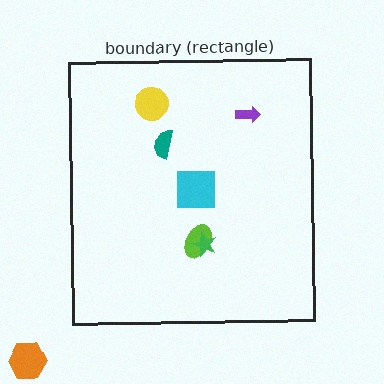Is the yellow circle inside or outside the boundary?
Inside.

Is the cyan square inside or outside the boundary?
Inside.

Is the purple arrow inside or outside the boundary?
Inside.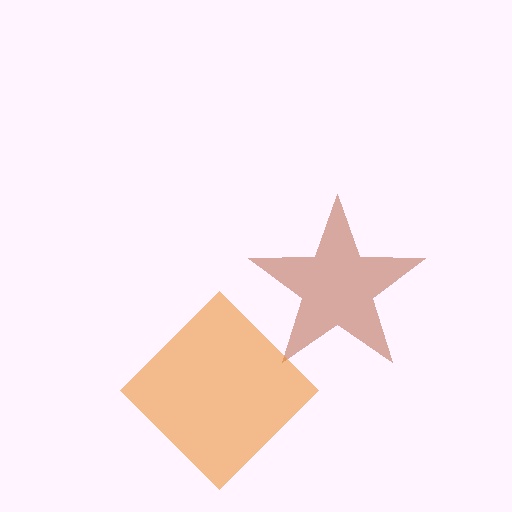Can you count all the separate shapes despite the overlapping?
Yes, there are 2 separate shapes.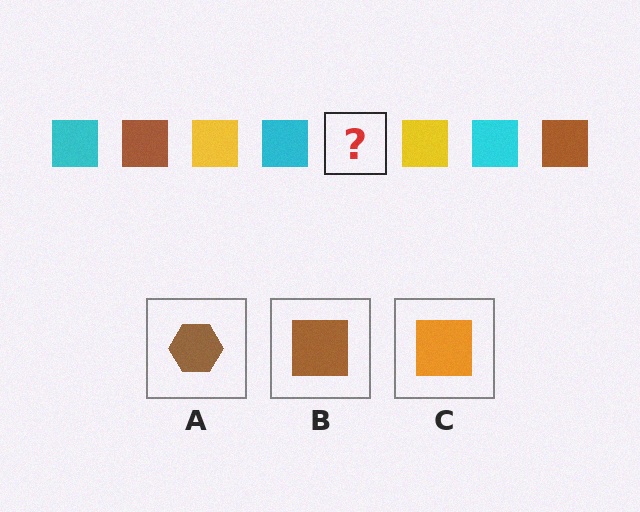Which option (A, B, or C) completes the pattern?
B.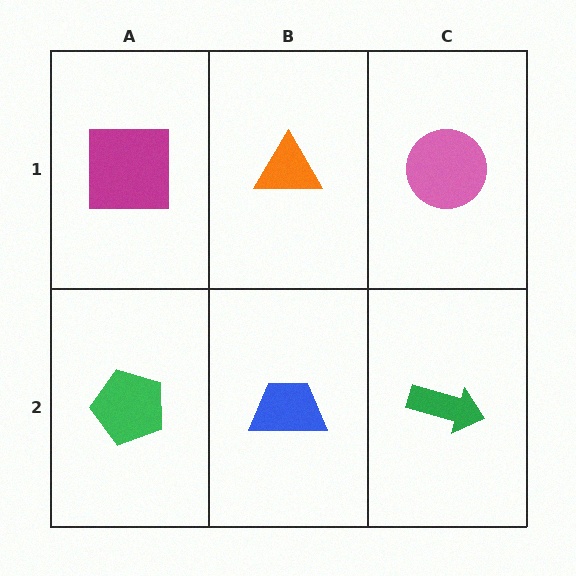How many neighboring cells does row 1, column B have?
3.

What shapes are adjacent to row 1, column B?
A blue trapezoid (row 2, column B), a magenta square (row 1, column A), a pink circle (row 1, column C).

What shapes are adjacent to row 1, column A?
A green pentagon (row 2, column A), an orange triangle (row 1, column B).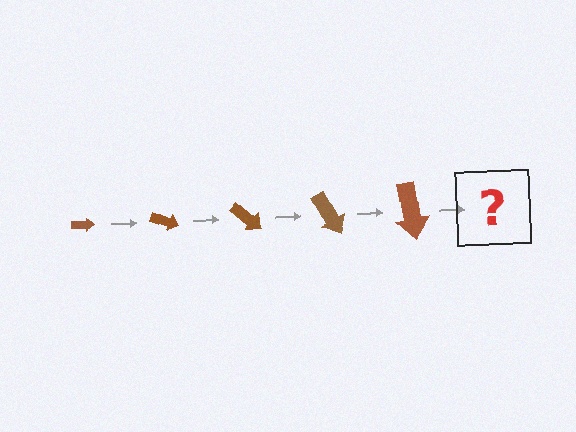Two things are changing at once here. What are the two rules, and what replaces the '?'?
The two rules are that the arrow grows larger each step and it rotates 20 degrees each step. The '?' should be an arrow, larger than the previous one and rotated 100 degrees from the start.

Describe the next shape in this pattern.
It should be an arrow, larger than the previous one and rotated 100 degrees from the start.